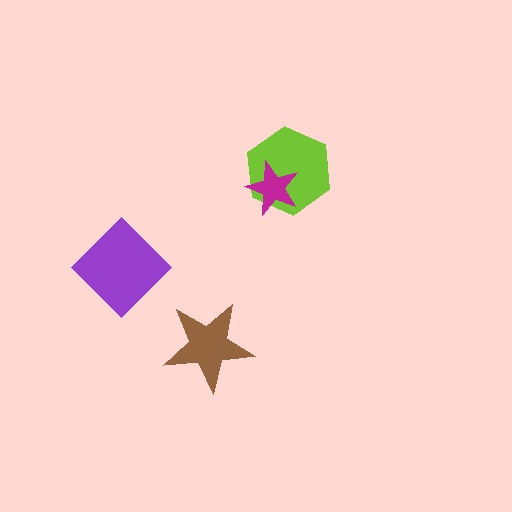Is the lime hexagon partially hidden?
Yes, it is partially covered by another shape.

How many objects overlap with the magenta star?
1 object overlaps with the magenta star.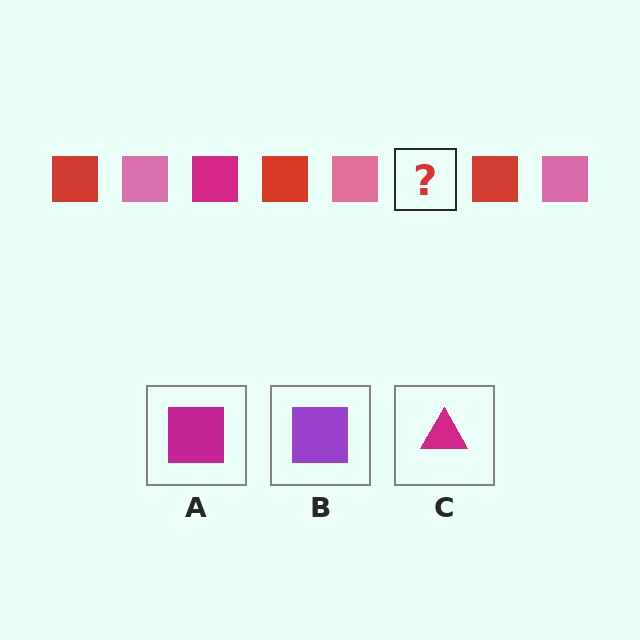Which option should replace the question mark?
Option A.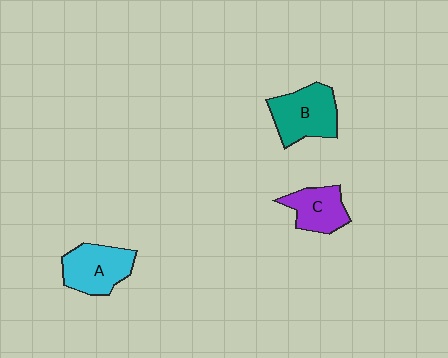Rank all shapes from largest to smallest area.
From largest to smallest: B (teal), A (cyan), C (purple).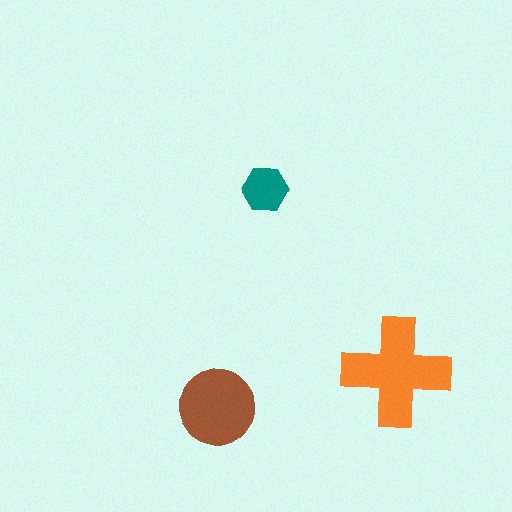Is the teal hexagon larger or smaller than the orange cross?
Smaller.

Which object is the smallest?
The teal hexagon.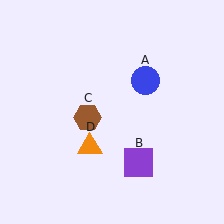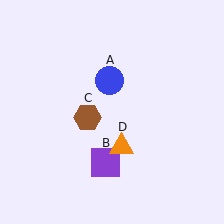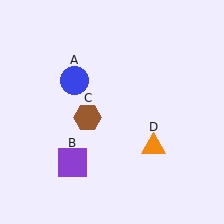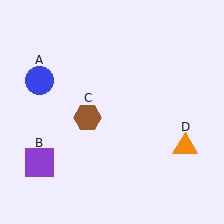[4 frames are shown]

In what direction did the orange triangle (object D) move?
The orange triangle (object D) moved right.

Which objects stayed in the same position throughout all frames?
Brown hexagon (object C) remained stationary.